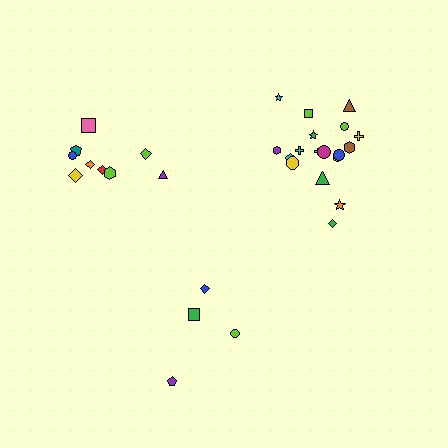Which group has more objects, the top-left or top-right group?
The top-right group.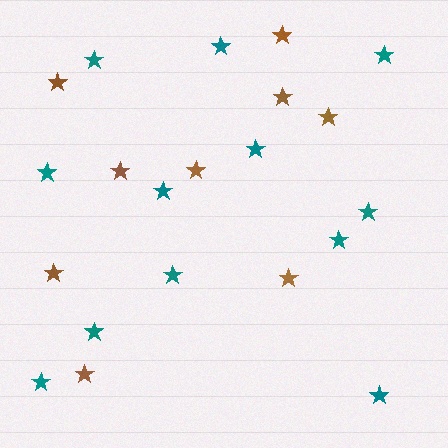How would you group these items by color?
There are 2 groups: one group of teal stars (12) and one group of brown stars (9).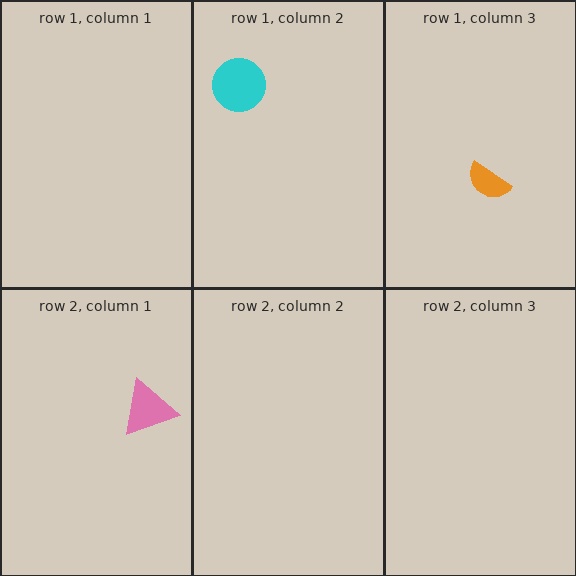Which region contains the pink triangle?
The row 2, column 1 region.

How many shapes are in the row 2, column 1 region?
1.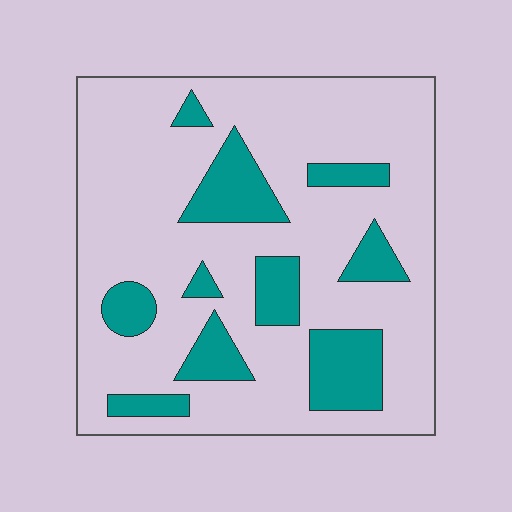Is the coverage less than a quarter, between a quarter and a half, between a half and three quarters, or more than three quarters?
Less than a quarter.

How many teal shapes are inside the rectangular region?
10.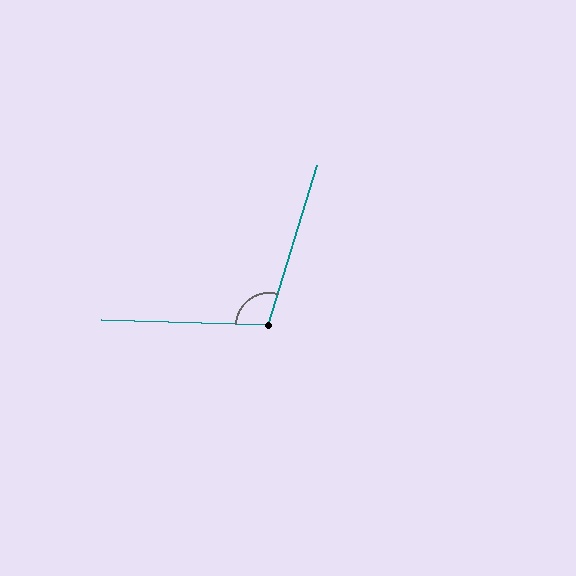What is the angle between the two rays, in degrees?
Approximately 105 degrees.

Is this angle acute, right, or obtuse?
It is obtuse.